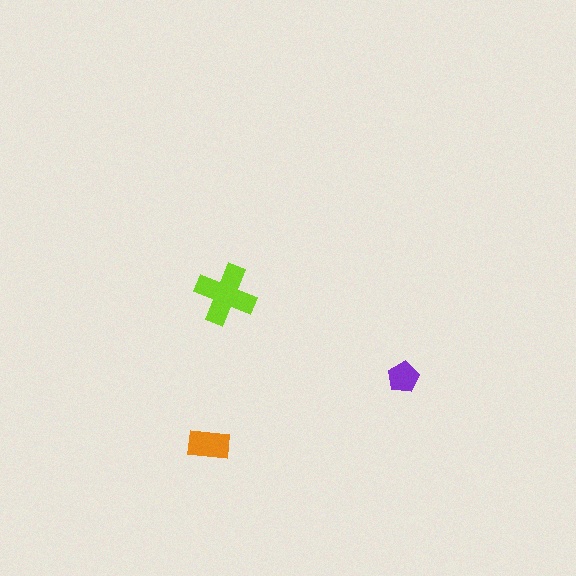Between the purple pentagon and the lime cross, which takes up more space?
The lime cross.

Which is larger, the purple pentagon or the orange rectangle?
The orange rectangle.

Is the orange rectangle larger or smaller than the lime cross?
Smaller.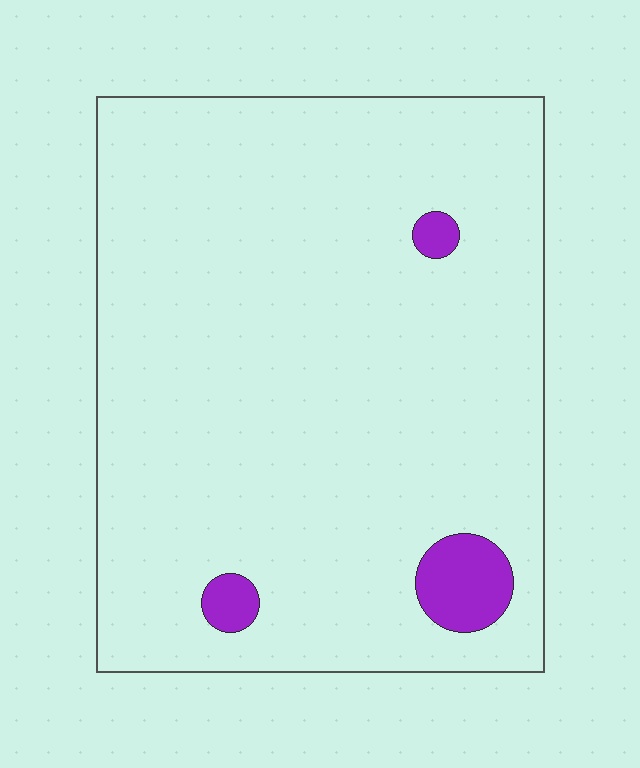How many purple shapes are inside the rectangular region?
3.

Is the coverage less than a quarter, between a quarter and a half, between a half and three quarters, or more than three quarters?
Less than a quarter.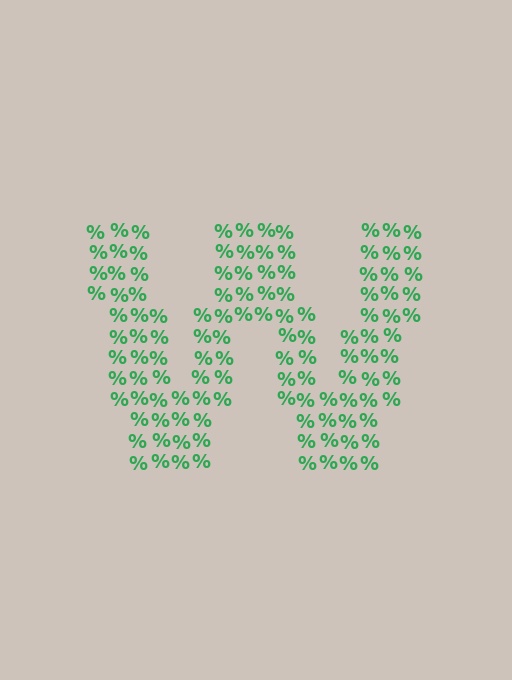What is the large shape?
The large shape is the letter W.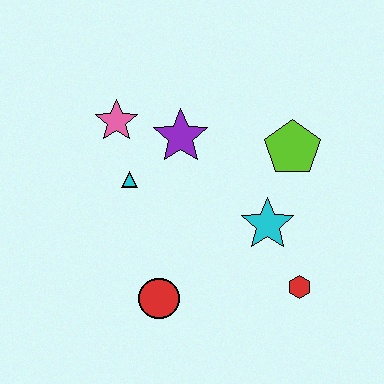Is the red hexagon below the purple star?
Yes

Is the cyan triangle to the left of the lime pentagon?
Yes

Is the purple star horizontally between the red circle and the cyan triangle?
No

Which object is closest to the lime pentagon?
The cyan star is closest to the lime pentagon.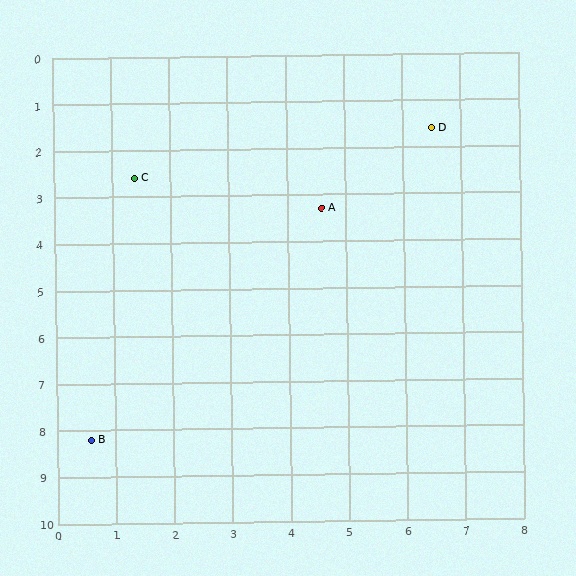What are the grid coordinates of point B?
Point B is at approximately (0.6, 8.2).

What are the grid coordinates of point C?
Point C is at approximately (1.4, 2.6).